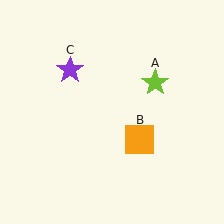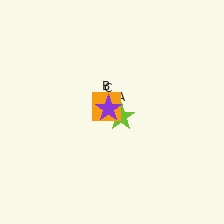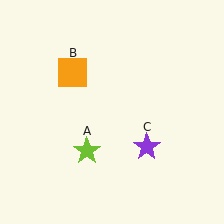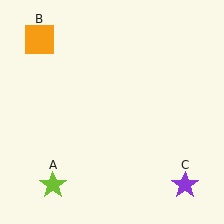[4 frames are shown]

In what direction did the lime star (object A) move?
The lime star (object A) moved down and to the left.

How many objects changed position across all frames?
3 objects changed position: lime star (object A), orange square (object B), purple star (object C).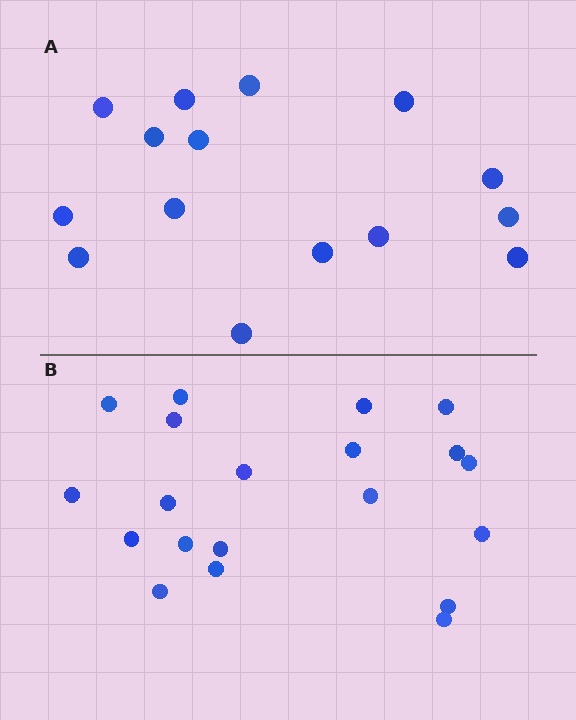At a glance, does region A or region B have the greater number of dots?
Region B (the bottom region) has more dots.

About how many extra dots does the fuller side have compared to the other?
Region B has about 5 more dots than region A.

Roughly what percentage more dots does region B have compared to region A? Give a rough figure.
About 35% more.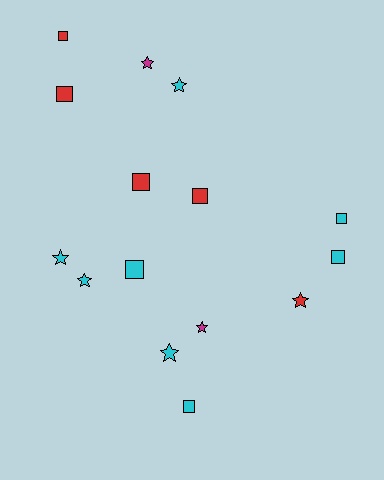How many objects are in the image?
There are 15 objects.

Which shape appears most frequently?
Square, with 8 objects.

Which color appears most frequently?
Cyan, with 8 objects.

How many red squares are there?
There are 4 red squares.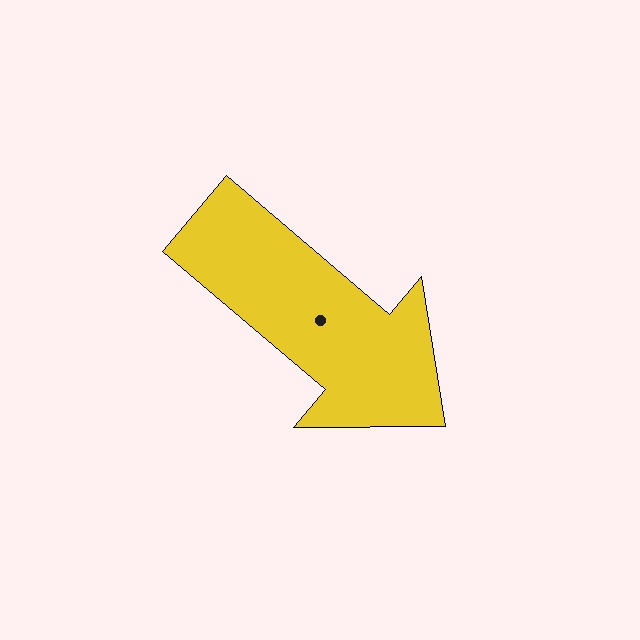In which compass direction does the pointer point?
Southeast.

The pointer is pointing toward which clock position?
Roughly 4 o'clock.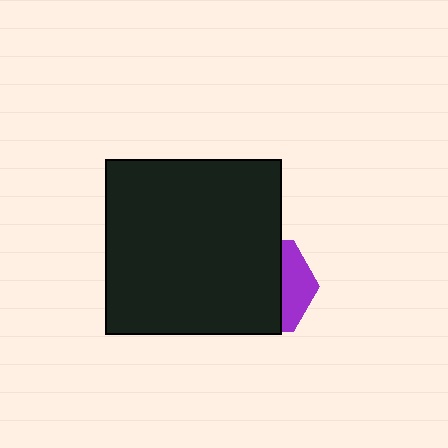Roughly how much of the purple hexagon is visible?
A small part of it is visible (roughly 32%).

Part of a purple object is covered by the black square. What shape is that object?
It is a hexagon.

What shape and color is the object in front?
The object in front is a black square.